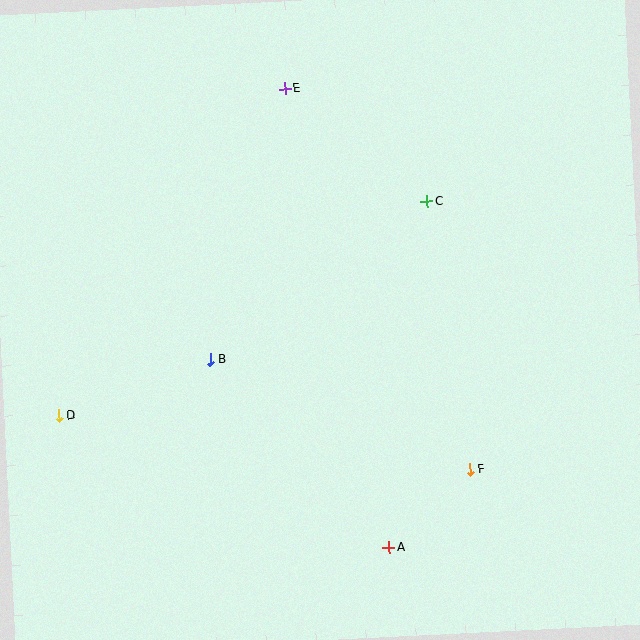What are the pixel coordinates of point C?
Point C is at (427, 201).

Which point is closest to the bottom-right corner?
Point F is closest to the bottom-right corner.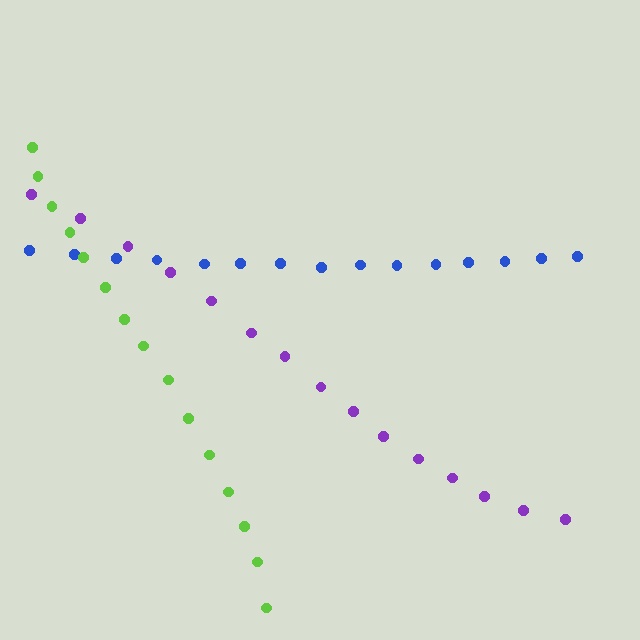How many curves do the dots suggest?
There are 3 distinct paths.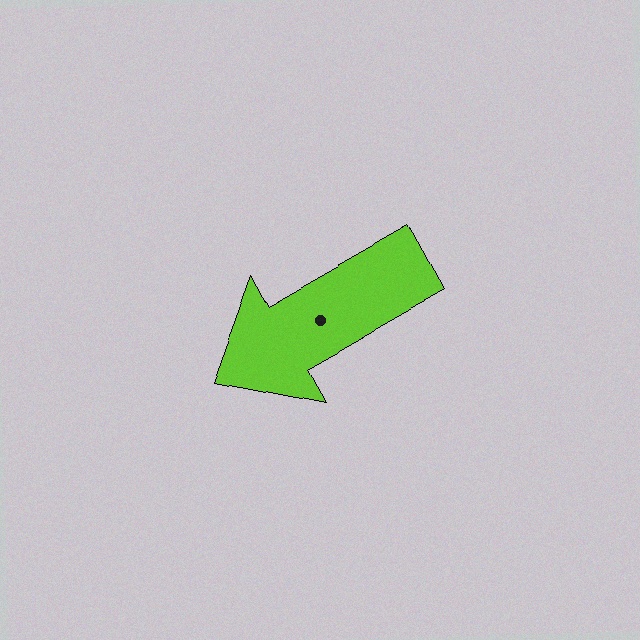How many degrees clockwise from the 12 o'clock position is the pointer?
Approximately 240 degrees.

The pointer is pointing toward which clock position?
Roughly 8 o'clock.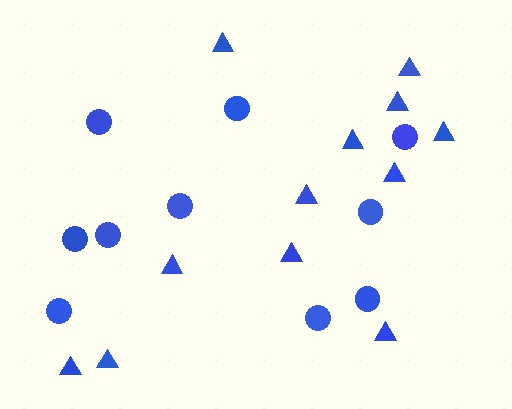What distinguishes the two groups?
There are 2 groups: one group of circles (10) and one group of triangles (12).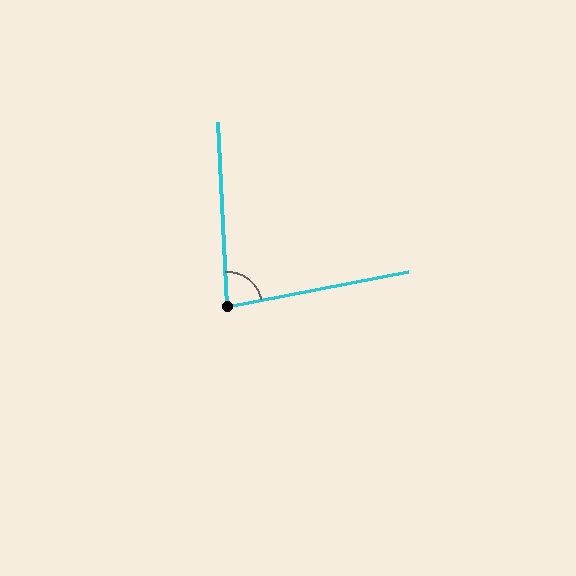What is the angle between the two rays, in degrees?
Approximately 82 degrees.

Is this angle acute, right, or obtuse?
It is acute.